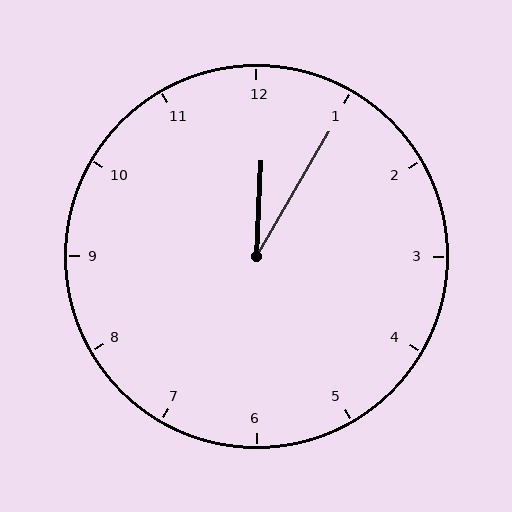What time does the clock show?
12:05.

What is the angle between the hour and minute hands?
Approximately 28 degrees.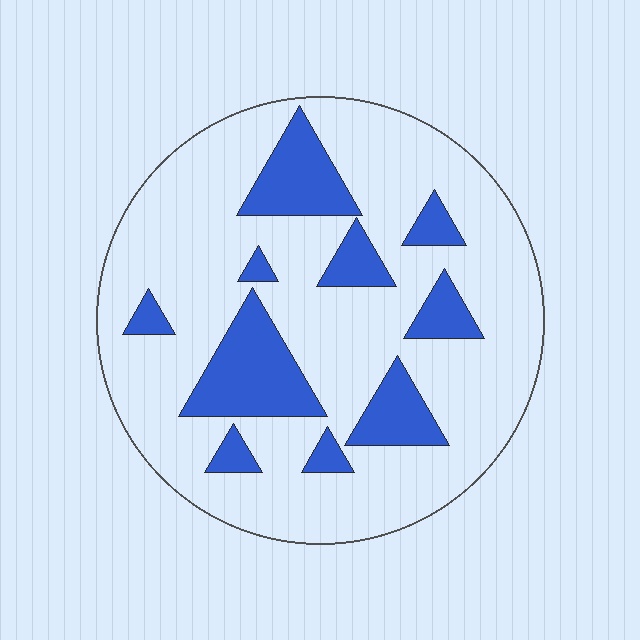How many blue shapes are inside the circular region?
10.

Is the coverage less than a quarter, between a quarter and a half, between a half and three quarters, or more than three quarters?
Less than a quarter.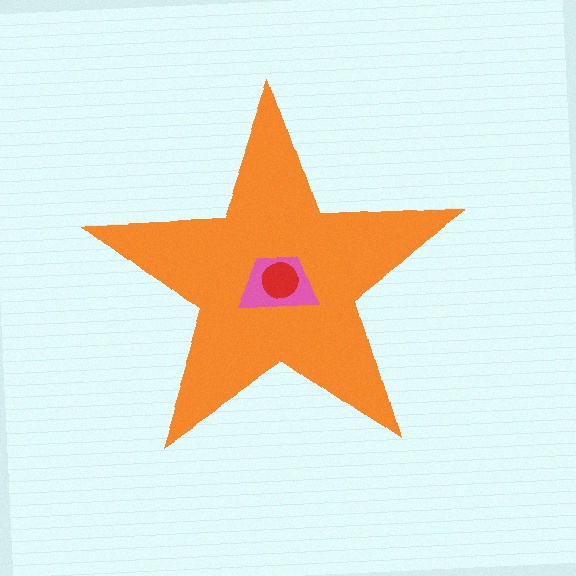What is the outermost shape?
The orange star.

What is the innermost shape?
The red circle.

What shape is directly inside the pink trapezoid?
The red circle.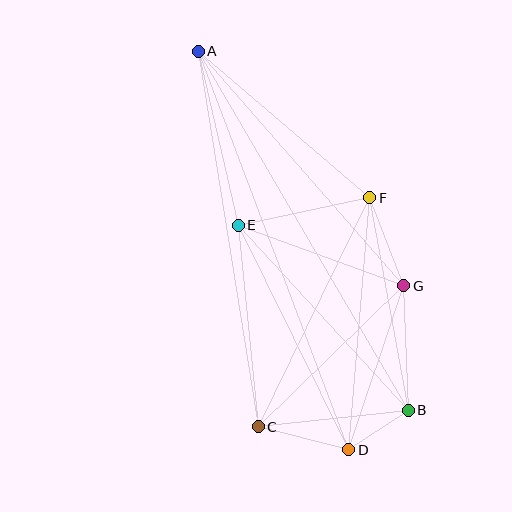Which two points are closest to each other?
Points B and D are closest to each other.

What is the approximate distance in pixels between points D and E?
The distance between D and E is approximately 250 pixels.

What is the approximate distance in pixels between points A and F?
The distance between A and F is approximately 225 pixels.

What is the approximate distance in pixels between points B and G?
The distance between B and G is approximately 125 pixels.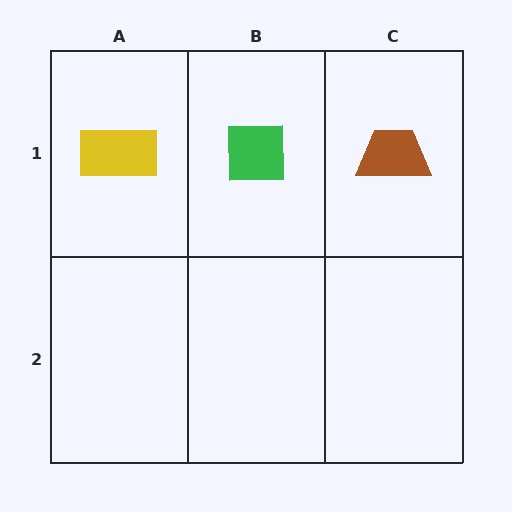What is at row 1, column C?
A brown trapezoid.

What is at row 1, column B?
A green square.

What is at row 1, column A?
A yellow rectangle.